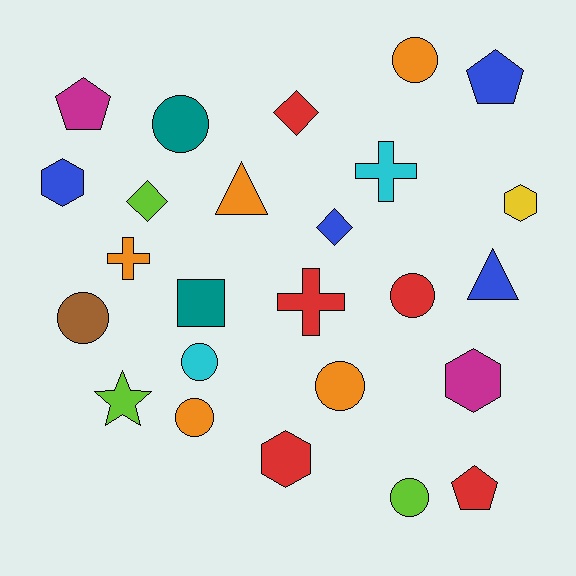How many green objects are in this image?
There are no green objects.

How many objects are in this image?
There are 25 objects.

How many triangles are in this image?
There are 2 triangles.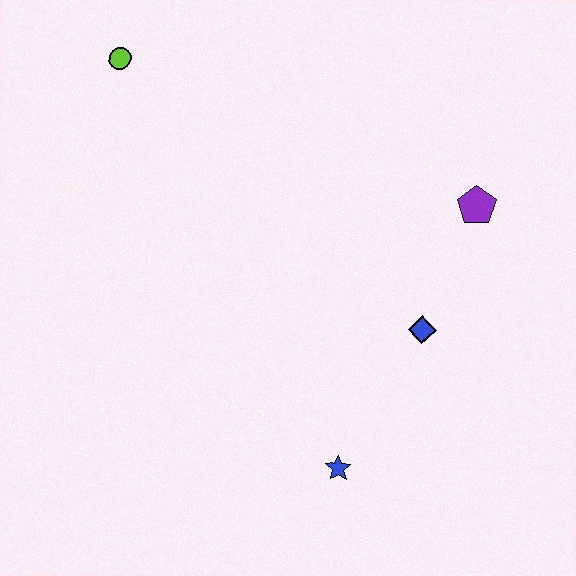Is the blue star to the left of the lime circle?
No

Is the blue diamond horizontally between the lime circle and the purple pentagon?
Yes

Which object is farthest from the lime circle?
The blue star is farthest from the lime circle.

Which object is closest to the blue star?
The blue diamond is closest to the blue star.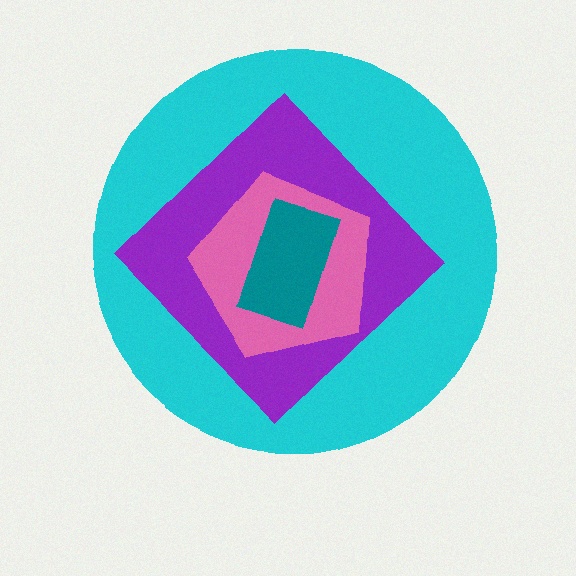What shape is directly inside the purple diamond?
The pink pentagon.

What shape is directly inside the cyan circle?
The purple diamond.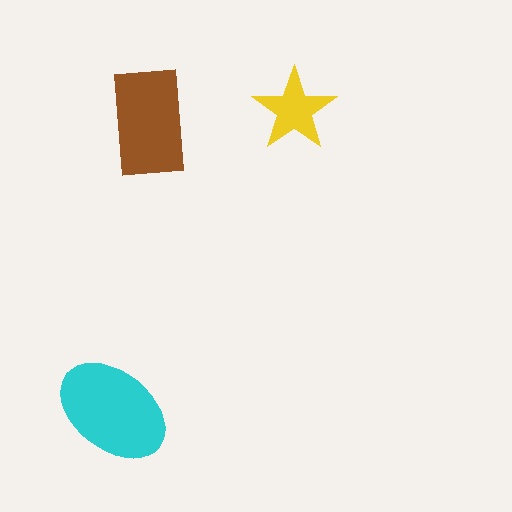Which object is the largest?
The cyan ellipse.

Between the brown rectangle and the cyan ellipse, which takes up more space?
The cyan ellipse.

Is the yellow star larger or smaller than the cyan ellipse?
Smaller.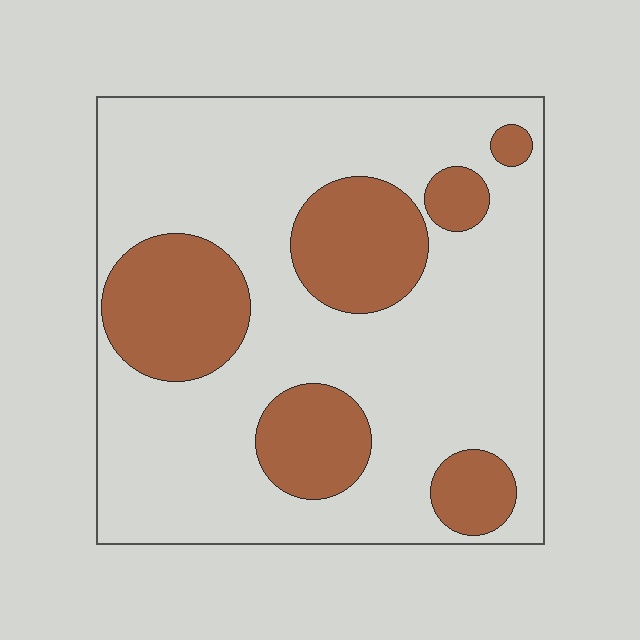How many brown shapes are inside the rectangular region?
6.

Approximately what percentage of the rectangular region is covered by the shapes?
Approximately 25%.